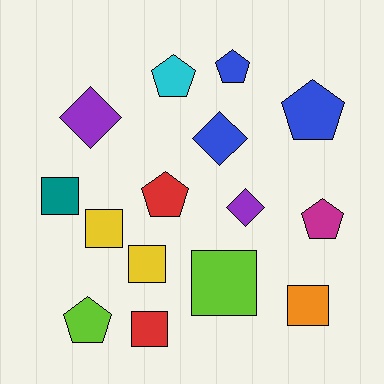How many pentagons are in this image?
There are 6 pentagons.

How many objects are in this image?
There are 15 objects.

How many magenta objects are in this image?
There is 1 magenta object.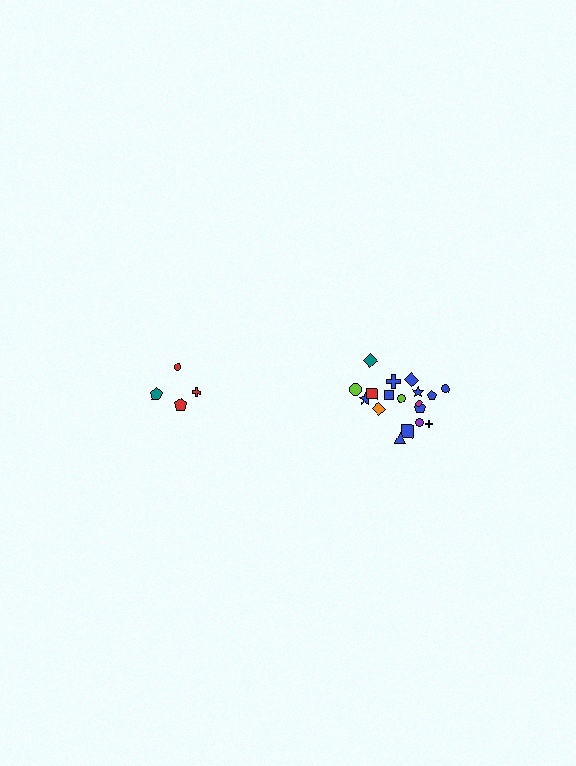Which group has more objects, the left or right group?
The right group.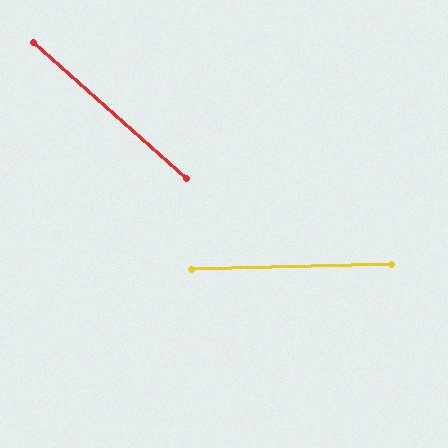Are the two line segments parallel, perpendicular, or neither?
Neither parallel nor perpendicular — they differ by about 43°.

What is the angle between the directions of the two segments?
Approximately 43 degrees.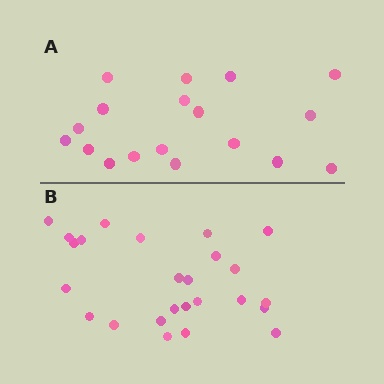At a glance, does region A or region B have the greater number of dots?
Region B (the bottom region) has more dots.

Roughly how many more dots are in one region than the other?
Region B has roughly 8 or so more dots than region A.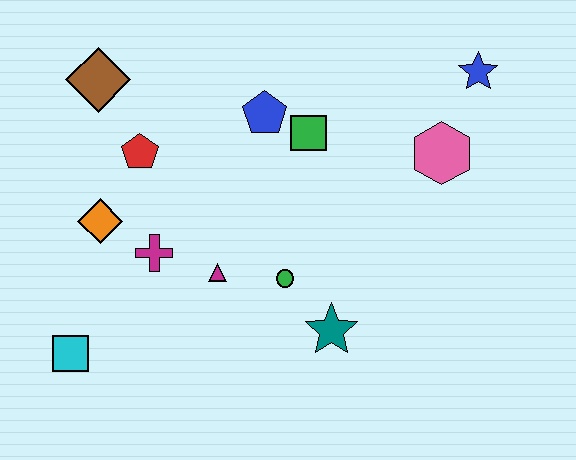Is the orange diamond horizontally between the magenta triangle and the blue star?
No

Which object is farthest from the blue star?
The cyan square is farthest from the blue star.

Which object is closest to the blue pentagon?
The green square is closest to the blue pentagon.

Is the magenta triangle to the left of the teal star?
Yes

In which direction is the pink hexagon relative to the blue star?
The pink hexagon is below the blue star.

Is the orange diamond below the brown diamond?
Yes